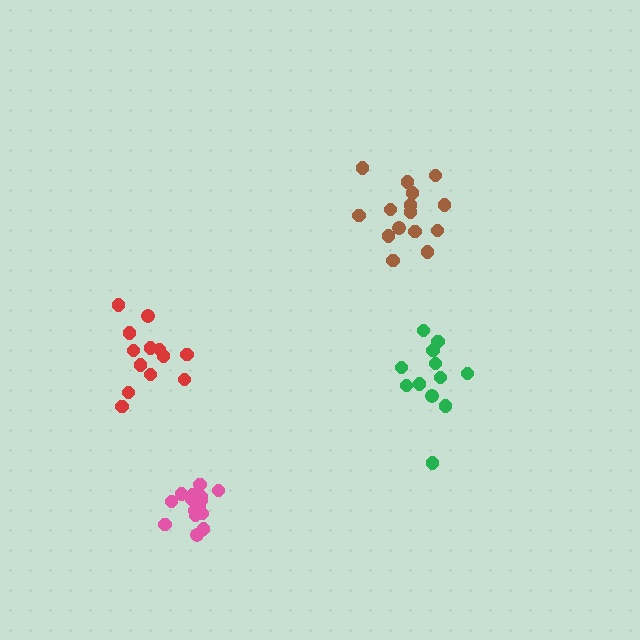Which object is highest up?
The brown cluster is topmost.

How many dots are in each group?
Group 1: 16 dots, Group 2: 12 dots, Group 3: 13 dots, Group 4: 15 dots (56 total).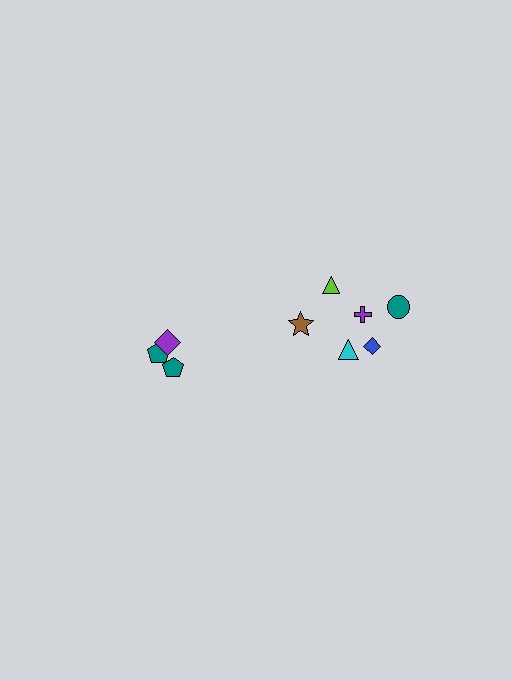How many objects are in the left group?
There are 3 objects.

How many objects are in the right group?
There are 6 objects.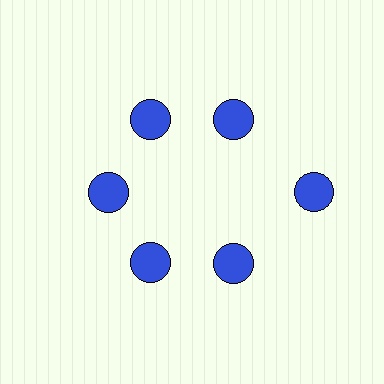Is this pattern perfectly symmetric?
No. The 6 blue circles are arranged in a ring, but one element near the 3 o'clock position is pushed outward from the center, breaking the 6-fold rotational symmetry.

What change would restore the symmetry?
The symmetry would be restored by moving it inward, back onto the ring so that all 6 circles sit at equal angles and equal distance from the center.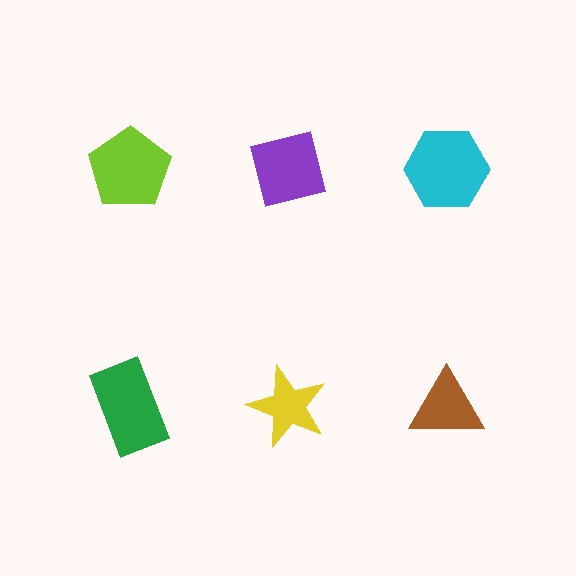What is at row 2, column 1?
A green rectangle.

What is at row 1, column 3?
A cyan hexagon.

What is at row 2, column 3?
A brown triangle.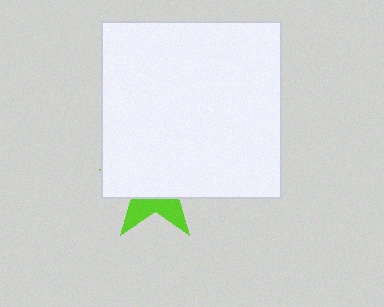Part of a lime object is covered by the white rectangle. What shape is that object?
It is a star.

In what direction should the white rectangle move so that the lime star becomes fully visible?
The white rectangle should move up. That is the shortest direction to clear the overlap and leave the lime star fully visible.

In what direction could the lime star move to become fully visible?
The lime star could move down. That would shift it out from behind the white rectangle entirely.